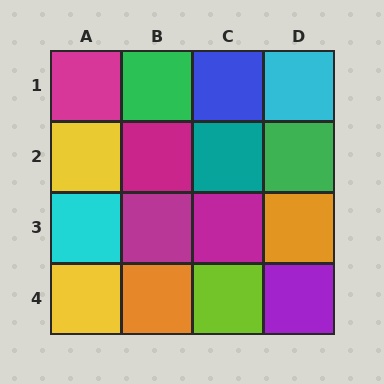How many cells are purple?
1 cell is purple.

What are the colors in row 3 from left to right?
Cyan, magenta, magenta, orange.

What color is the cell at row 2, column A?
Yellow.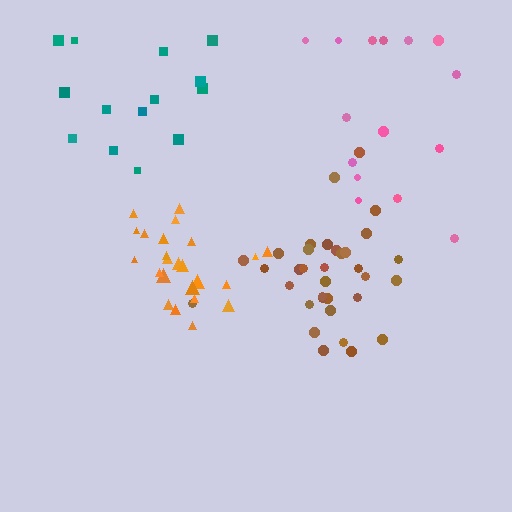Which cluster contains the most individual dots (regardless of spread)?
Brown (34).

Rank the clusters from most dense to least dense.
orange, brown, teal, pink.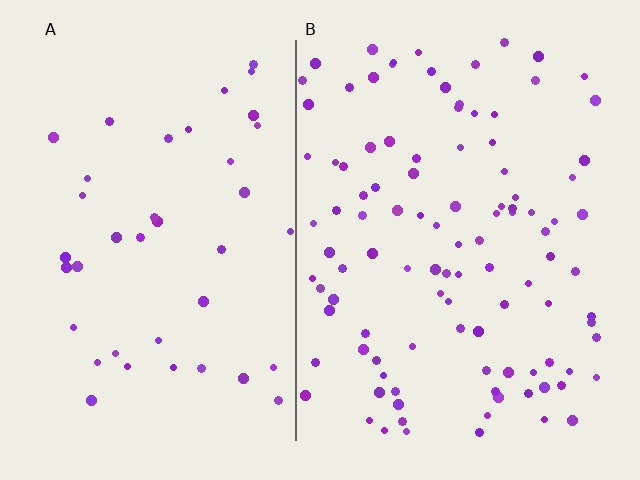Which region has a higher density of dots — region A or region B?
B (the right).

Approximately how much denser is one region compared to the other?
Approximately 2.5× — region B over region A.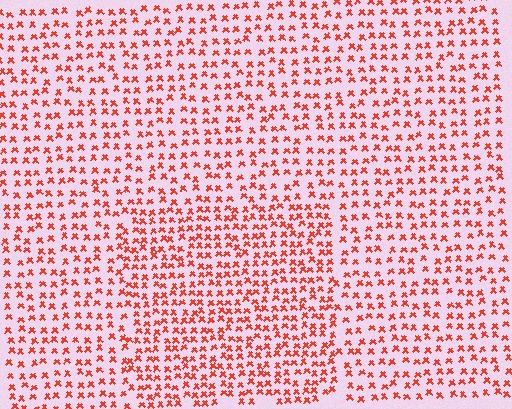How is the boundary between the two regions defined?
The boundary is defined by a change in element density (approximately 1.5x ratio). All elements are the same color, size, and shape.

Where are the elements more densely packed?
The elements are more densely packed inside the rectangle boundary.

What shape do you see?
I see a rectangle.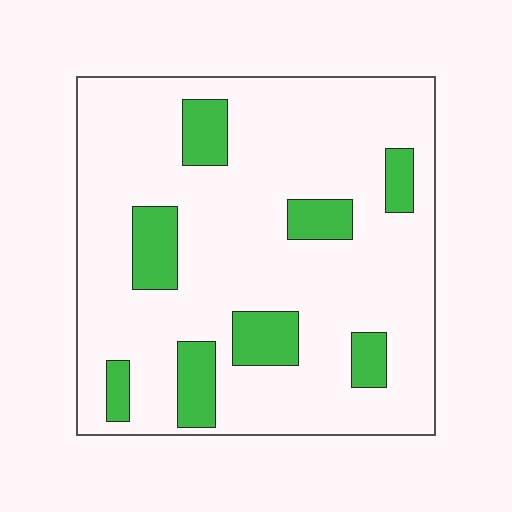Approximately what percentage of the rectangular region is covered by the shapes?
Approximately 15%.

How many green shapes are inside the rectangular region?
8.